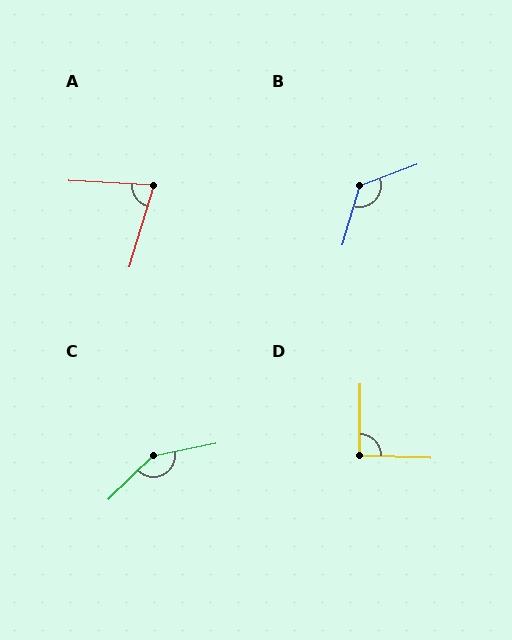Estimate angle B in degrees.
Approximately 127 degrees.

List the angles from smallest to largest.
A (76°), D (92°), B (127°), C (147°).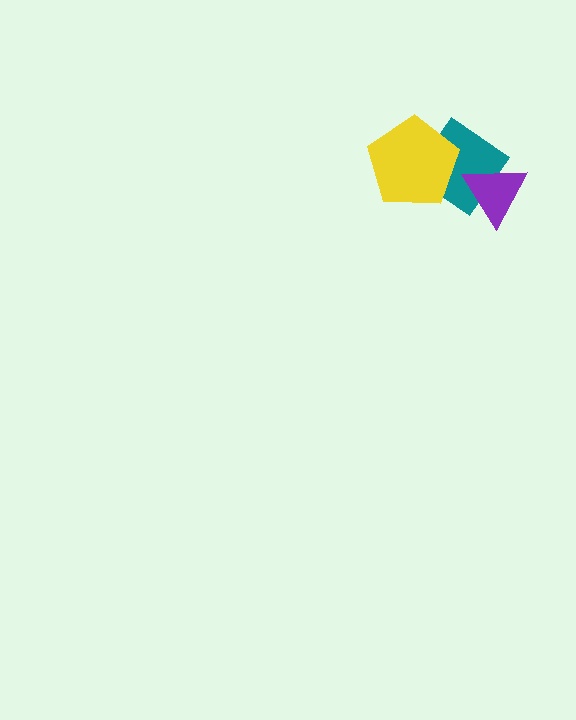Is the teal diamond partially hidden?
Yes, it is partially covered by another shape.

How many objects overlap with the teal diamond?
2 objects overlap with the teal diamond.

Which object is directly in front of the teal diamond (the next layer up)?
The purple triangle is directly in front of the teal diamond.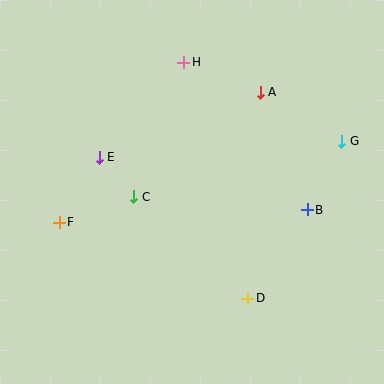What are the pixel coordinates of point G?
Point G is at (342, 141).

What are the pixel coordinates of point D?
Point D is at (248, 298).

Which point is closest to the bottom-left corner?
Point F is closest to the bottom-left corner.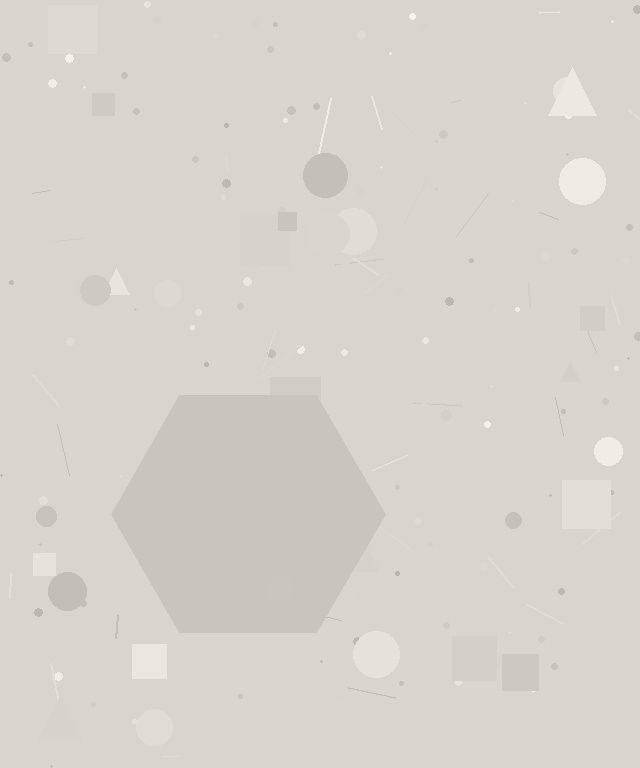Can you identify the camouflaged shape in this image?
The camouflaged shape is a hexagon.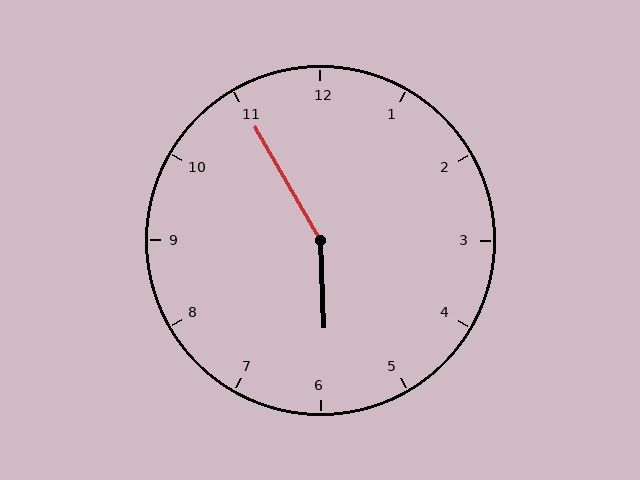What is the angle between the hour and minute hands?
Approximately 152 degrees.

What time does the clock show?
5:55.